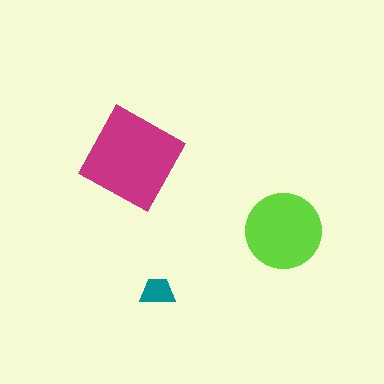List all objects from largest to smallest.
The magenta square, the lime circle, the teal trapezoid.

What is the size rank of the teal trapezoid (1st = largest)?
3rd.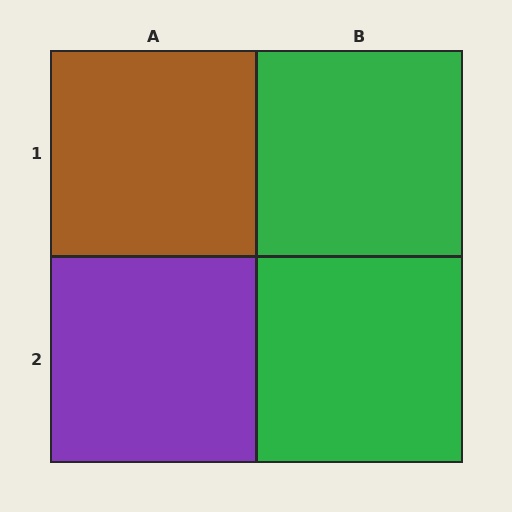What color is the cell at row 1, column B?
Green.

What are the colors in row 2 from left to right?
Purple, green.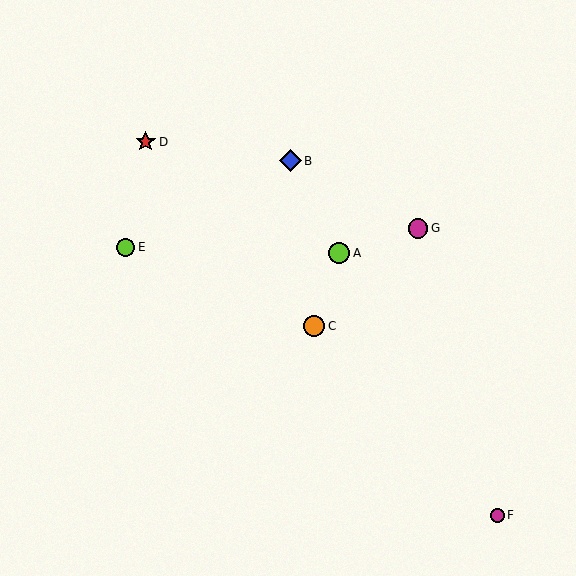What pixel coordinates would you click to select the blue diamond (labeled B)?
Click at (290, 161) to select the blue diamond B.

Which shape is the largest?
The blue diamond (labeled B) is the largest.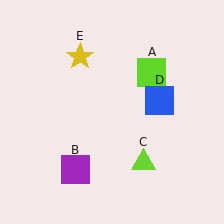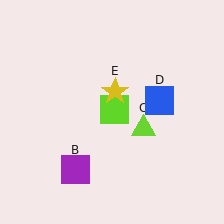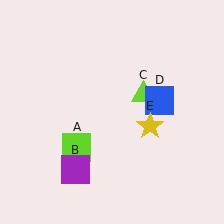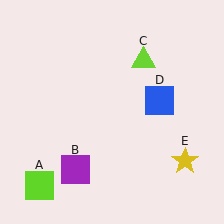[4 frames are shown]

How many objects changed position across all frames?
3 objects changed position: lime square (object A), lime triangle (object C), yellow star (object E).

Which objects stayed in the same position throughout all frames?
Purple square (object B) and blue square (object D) remained stationary.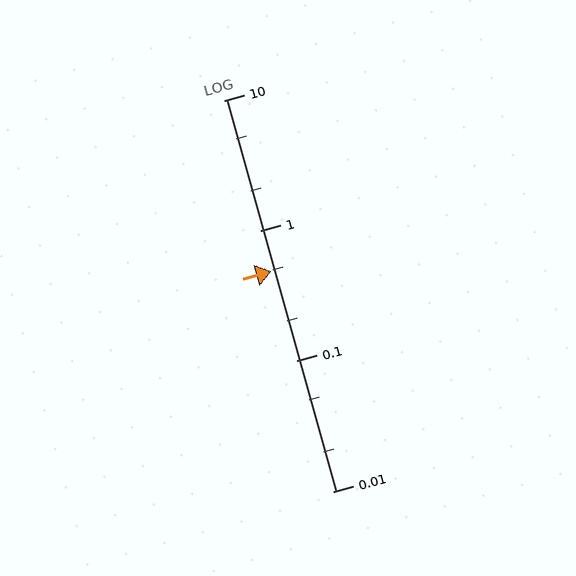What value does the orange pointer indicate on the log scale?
The pointer indicates approximately 0.49.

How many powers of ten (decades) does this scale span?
The scale spans 3 decades, from 0.01 to 10.